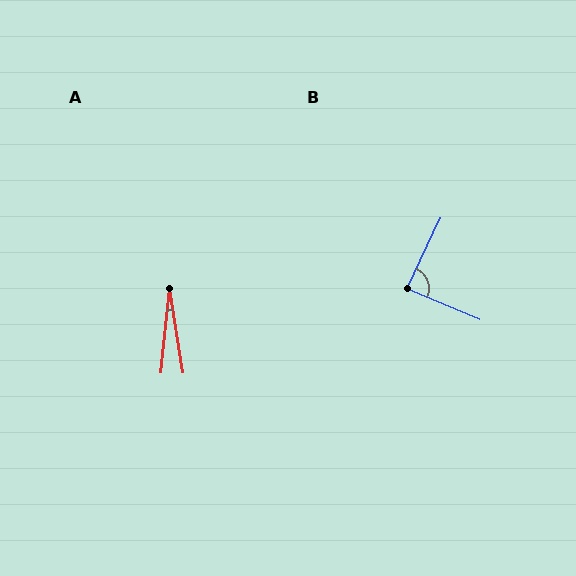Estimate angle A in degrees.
Approximately 15 degrees.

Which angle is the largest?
B, at approximately 88 degrees.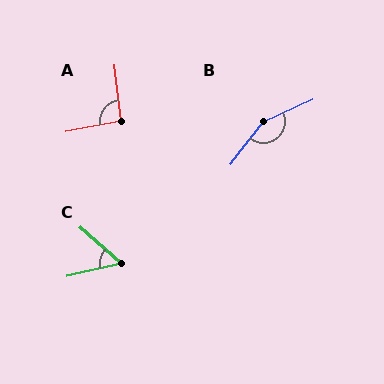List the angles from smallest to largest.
C (55°), A (94°), B (152°).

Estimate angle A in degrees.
Approximately 94 degrees.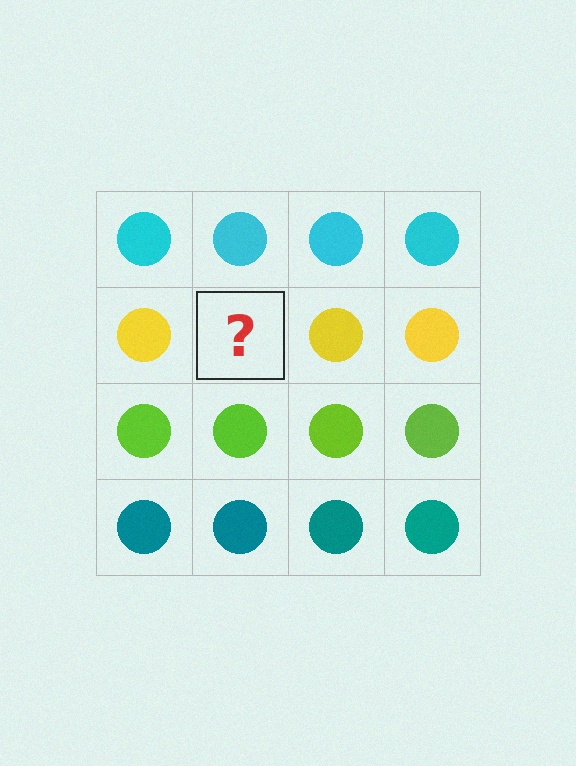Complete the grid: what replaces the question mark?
The question mark should be replaced with a yellow circle.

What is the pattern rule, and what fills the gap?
The rule is that each row has a consistent color. The gap should be filled with a yellow circle.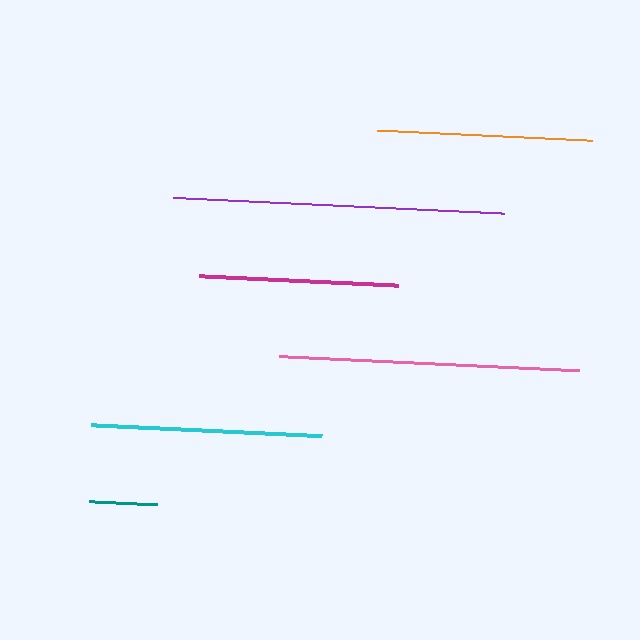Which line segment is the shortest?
The teal line is the shortest at approximately 68 pixels.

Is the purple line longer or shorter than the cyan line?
The purple line is longer than the cyan line.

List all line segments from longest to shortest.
From longest to shortest: purple, pink, cyan, orange, magenta, teal.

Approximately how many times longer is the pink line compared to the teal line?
The pink line is approximately 4.4 times the length of the teal line.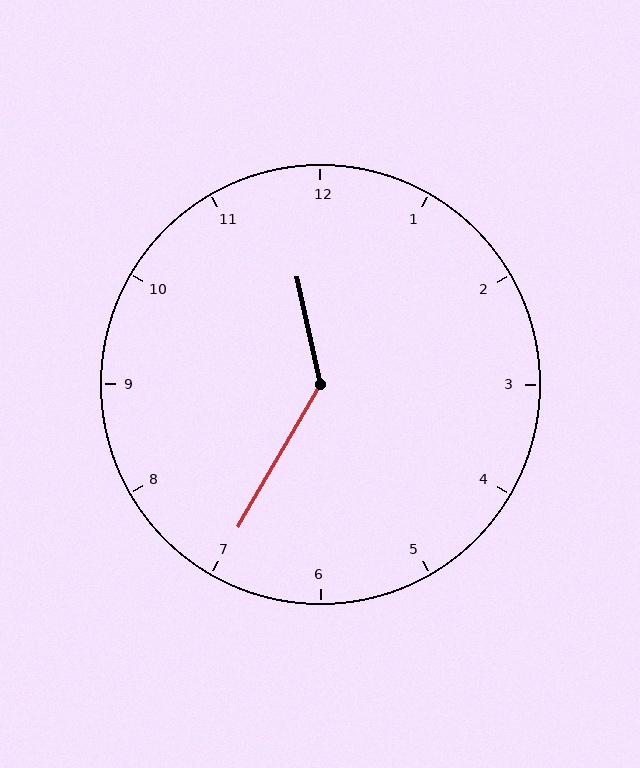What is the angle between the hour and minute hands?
Approximately 138 degrees.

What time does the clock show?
11:35.